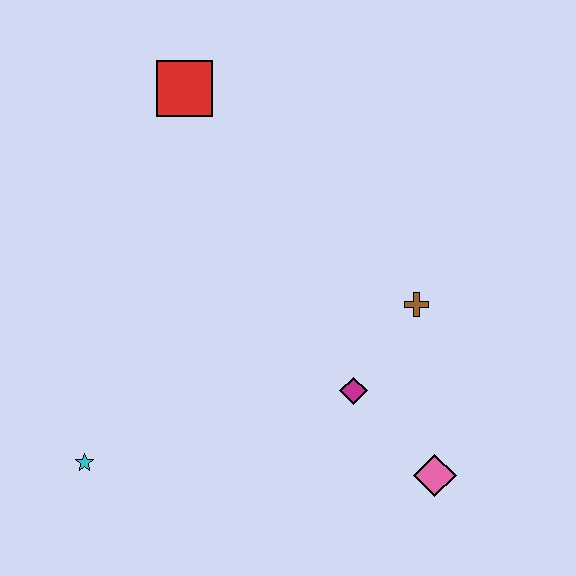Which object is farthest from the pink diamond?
The red square is farthest from the pink diamond.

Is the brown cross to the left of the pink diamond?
Yes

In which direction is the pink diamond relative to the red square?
The pink diamond is below the red square.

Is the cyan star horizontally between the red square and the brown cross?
No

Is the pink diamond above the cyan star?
No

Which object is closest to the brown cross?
The magenta diamond is closest to the brown cross.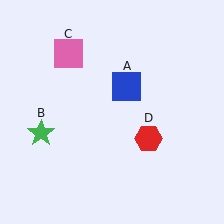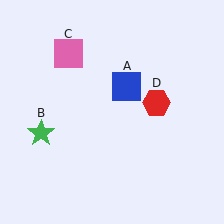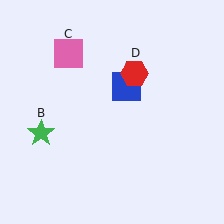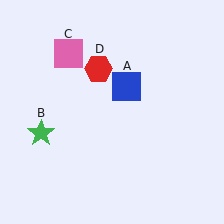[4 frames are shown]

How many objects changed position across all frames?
1 object changed position: red hexagon (object D).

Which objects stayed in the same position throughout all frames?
Blue square (object A) and green star (object B) and pink square (object C) remained stationary.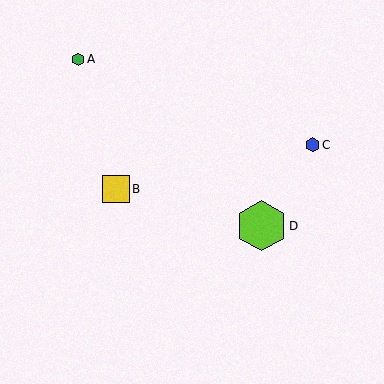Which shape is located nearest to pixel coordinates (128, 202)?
The yellow square (labeled B) at (116, 189) is nearest to that location.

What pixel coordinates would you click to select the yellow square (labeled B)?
Click at (116, 189) to select the yellow square B.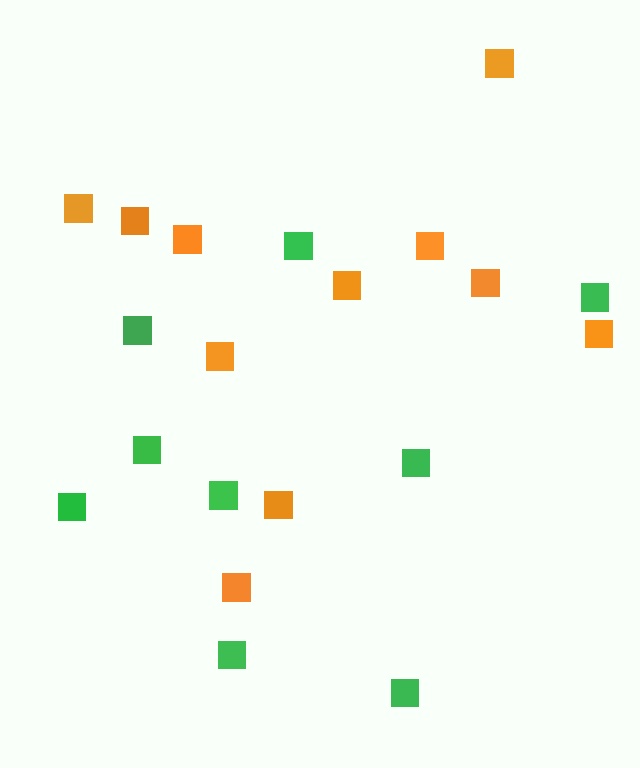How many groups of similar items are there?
There are 2 groups: one group of orange squares (11) and one group of green squares (9).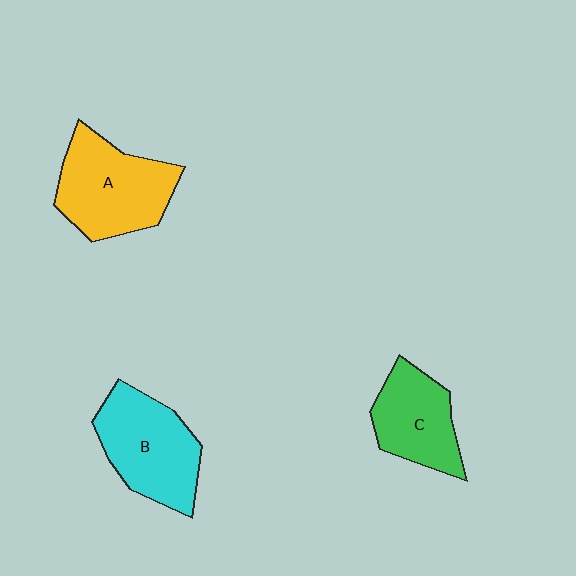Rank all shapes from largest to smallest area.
From largest to smallest: A (yellow), B (cyan), C (green).